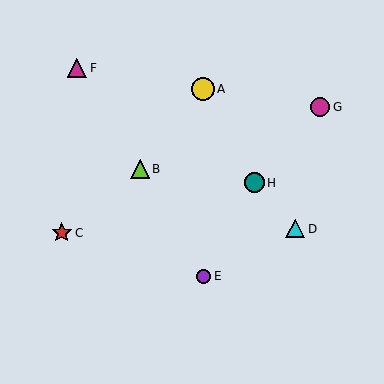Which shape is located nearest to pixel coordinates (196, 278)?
The purple circle (labeled E) at (204, 276) is nearest to that location.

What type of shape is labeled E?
Shape E is a purple circle.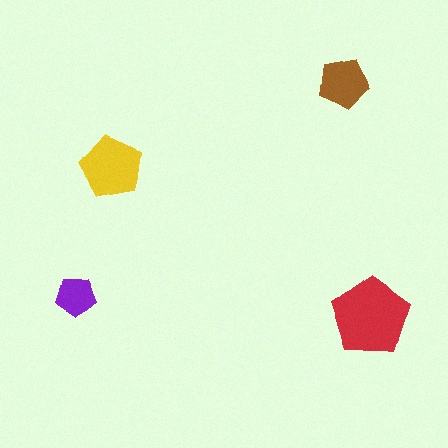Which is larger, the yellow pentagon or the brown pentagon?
The yellow one.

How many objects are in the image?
There are 4 objects in the image.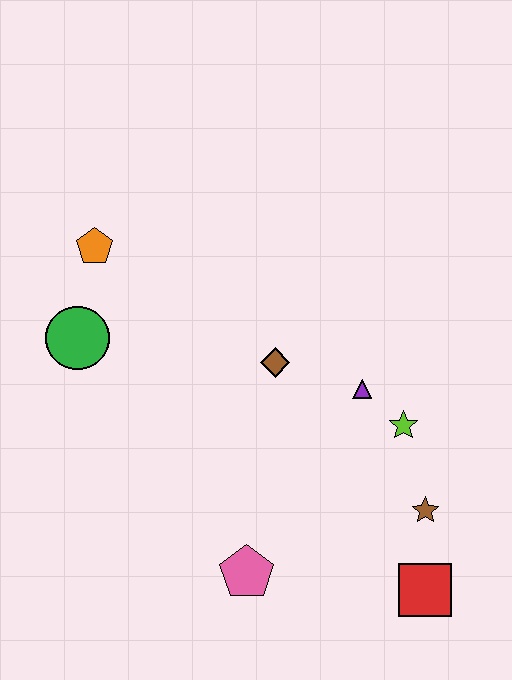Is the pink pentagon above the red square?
Yes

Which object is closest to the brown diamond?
The purple triangle is closest to the brown diamond.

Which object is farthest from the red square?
The orange pentagon is farthest from the red square.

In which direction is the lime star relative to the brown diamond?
The lime star is to the right of the brown diamond.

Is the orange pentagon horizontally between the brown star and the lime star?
No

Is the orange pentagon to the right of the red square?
No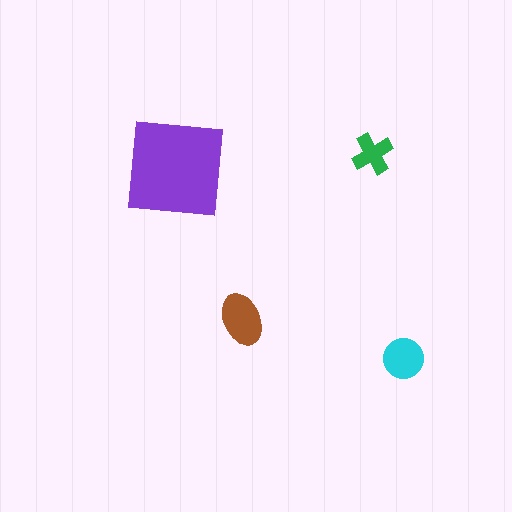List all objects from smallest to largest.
The green cross, the cyan circle, the brown ellipse, the purple square.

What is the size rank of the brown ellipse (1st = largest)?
2nd.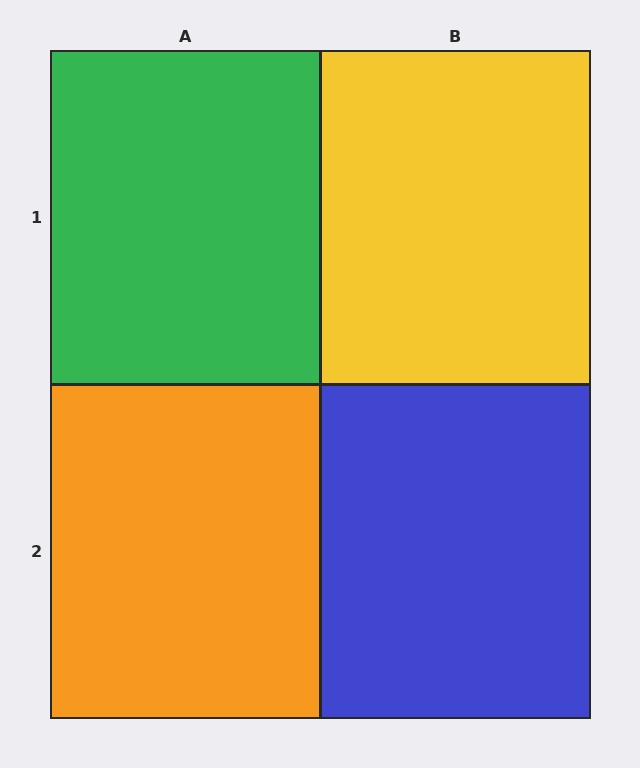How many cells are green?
1 cell is green.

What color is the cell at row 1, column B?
Yellow.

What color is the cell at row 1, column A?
Green.